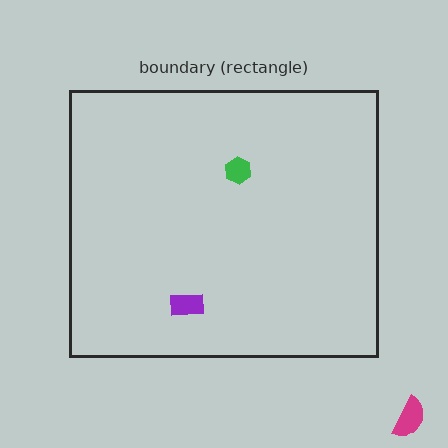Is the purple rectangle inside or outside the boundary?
Inside.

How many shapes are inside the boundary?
2 inside, 1 outside.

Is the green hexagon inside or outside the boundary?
Inside.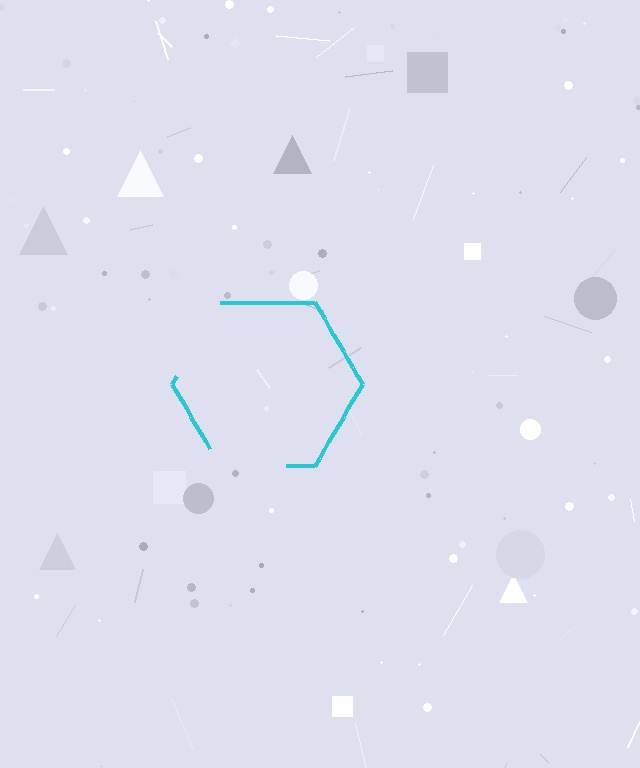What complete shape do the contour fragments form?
The contour fragments form a hexagon.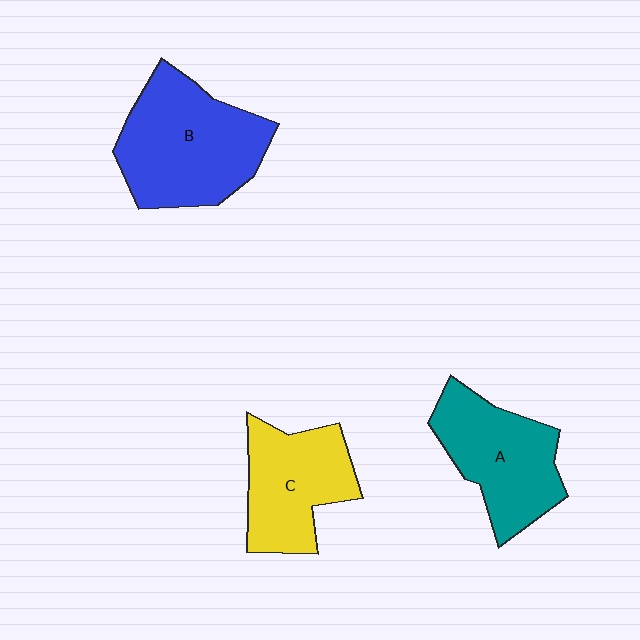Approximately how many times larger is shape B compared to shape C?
Approximately 1.4 times.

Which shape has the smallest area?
Shape C (yellow).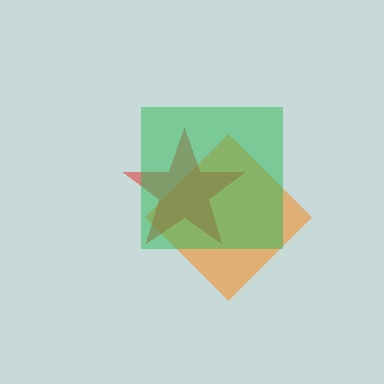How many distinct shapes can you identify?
There are 3 distinct shapes: an orange diamond, a red star, a green square.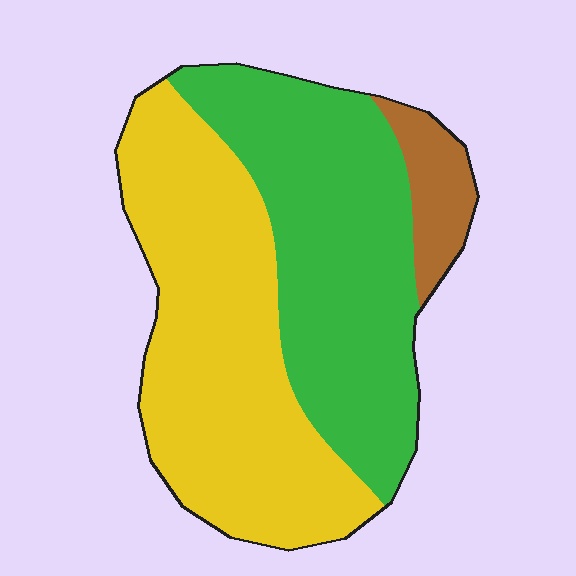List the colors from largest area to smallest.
From largest to smallest: yellow, green, brown.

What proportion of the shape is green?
Green covers about 45% of the shape.